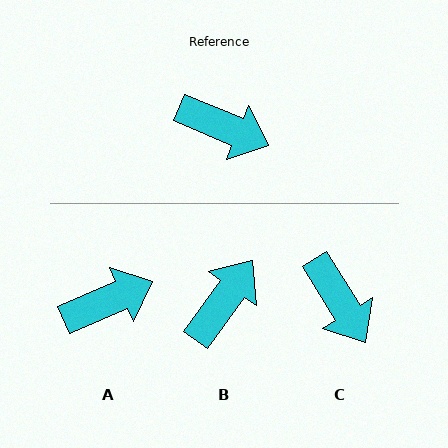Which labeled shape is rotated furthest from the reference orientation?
B, about 78 degrees away.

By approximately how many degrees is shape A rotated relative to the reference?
Approximately 46 degrees counter-clockwise.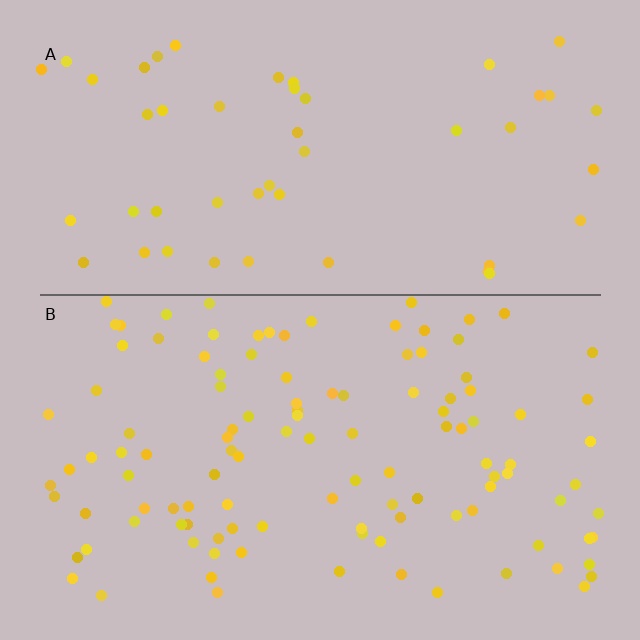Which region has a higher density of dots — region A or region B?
B (the bottom).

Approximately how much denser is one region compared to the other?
Approximately 2.3× — region B over region A.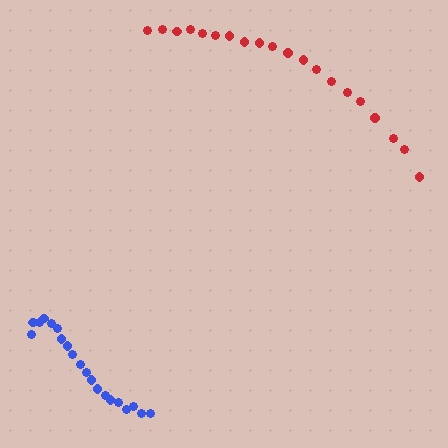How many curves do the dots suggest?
There are 2 distinct paths.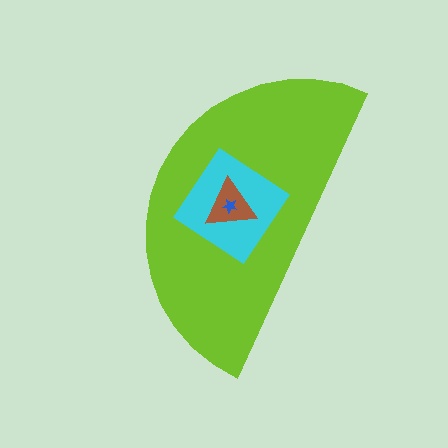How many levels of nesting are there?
4.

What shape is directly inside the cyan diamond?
The brown triangle.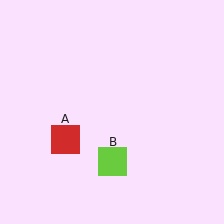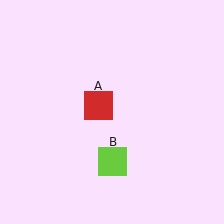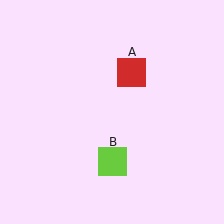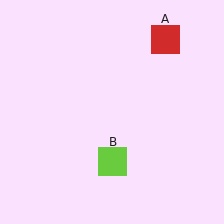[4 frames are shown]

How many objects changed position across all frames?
1 object changed position: red square (object A).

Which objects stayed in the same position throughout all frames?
Lime square (object B) remained stationary.